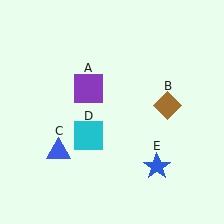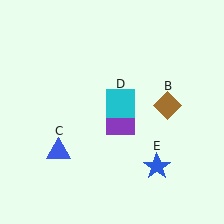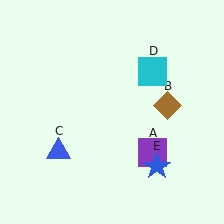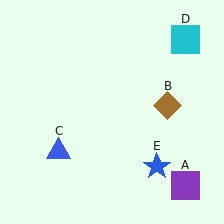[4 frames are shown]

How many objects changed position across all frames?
2 objects changed position: purple square (object A), cyan square (object D).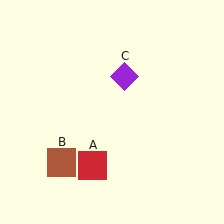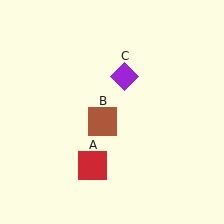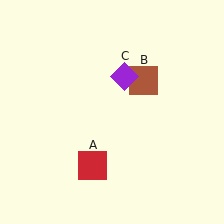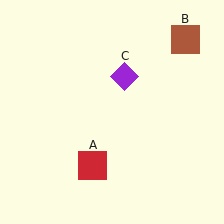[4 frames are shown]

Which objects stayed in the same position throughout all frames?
Red square (object A) and purple diamond (object C) remained stationary.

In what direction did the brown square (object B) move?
The brown square (object B) moved up and to the right.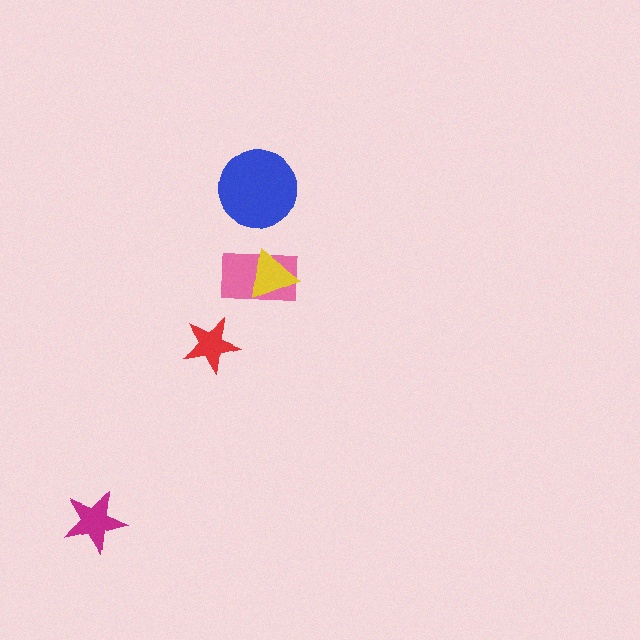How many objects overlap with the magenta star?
0 objects overlap with the magenta star.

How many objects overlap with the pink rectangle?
1 object overlaps with the pink rectangle.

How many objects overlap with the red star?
0 objects overlap with the red star.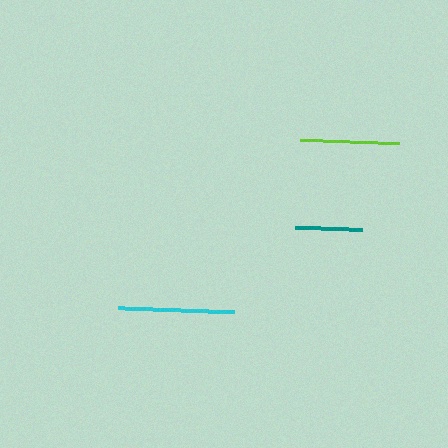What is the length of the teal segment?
The teal segment is approximately 67 pixels long.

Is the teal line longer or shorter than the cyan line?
The cyan line is longer than the teal line.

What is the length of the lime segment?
The lime segment is approximately 99 pixels long.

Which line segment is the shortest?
The teal line is the shortest at approximately 67 pixels.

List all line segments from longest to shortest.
From longest to shortest: cyan, lime, teal.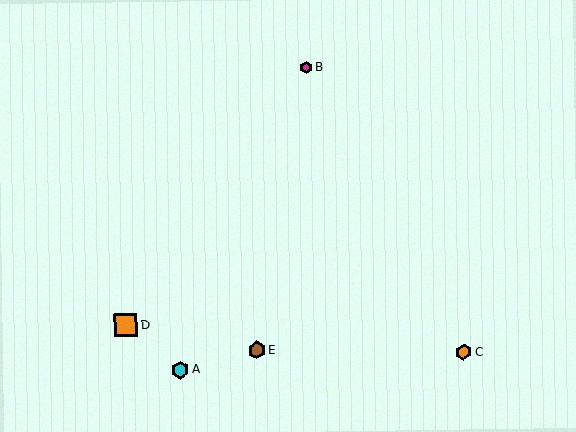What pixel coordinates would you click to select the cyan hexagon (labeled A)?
Click at (180, 370) to select the cyan hexagon A.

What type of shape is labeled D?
Shape D is an orange square.